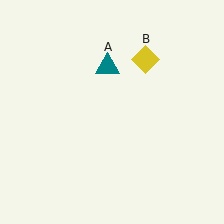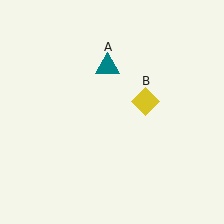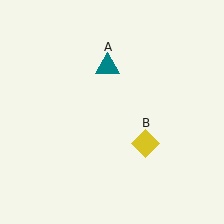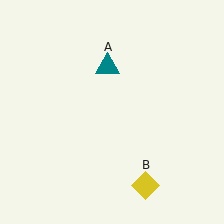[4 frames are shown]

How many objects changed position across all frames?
1 object changed position: yellow diamond (object B).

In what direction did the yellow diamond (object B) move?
The yellow diamond (object B) moved down.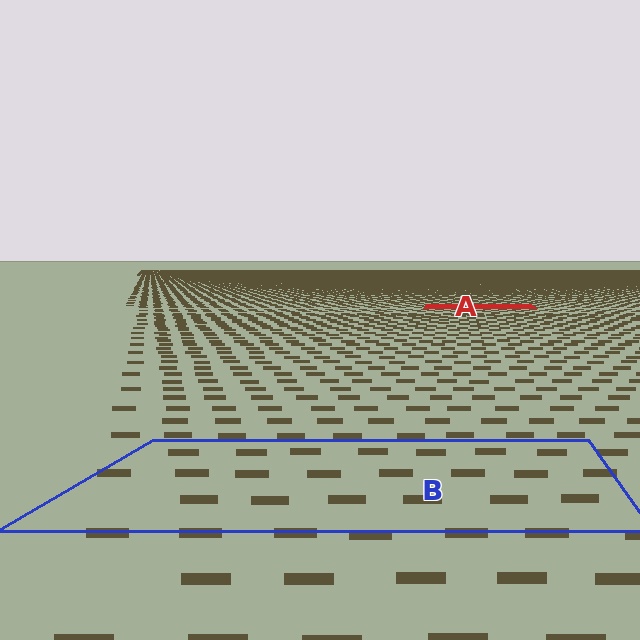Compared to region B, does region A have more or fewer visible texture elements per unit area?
Region A has more texture elements per unit area — they are packed more densely because it is farther away.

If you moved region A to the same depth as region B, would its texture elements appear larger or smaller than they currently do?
They would appear larger. At a closer depth, the same texture elements are projected at a bigger on-screen size.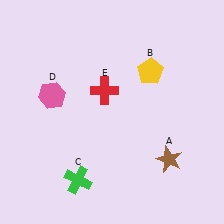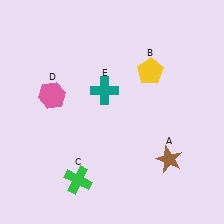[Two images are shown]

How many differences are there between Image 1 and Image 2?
There is 1 difference between the two images.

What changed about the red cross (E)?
In Image 1, E is red. In Image 2, it changed to teal.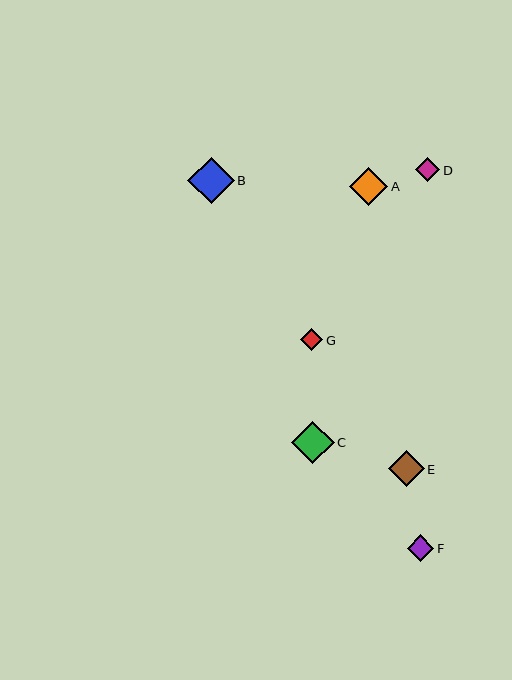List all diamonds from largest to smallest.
From largest to smallest: B, C, A, E, F, D, G.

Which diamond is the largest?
Diamond B is the largest with a size of approximately 46 pixels.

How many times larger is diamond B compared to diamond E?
Diamond B is approximately 1.3 times the size of diamond E.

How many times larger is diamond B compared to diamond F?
Diamond B is approximately 1.8 times the size of diamond F.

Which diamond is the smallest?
Diamond G is the smallest with a size of approximately 22 pixels.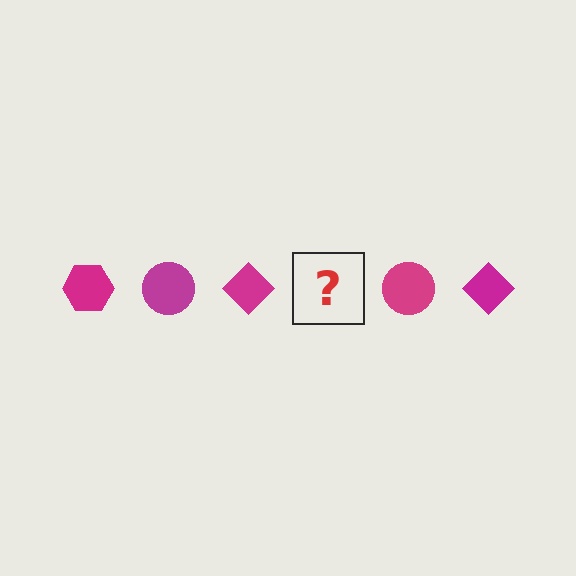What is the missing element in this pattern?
The missing element is a magenta hexagon.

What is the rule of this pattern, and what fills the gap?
The rule is that the pattern cycles through hexagon, circle, diamond shapes in magenta. The gap should be filled with a magenta hexagon.